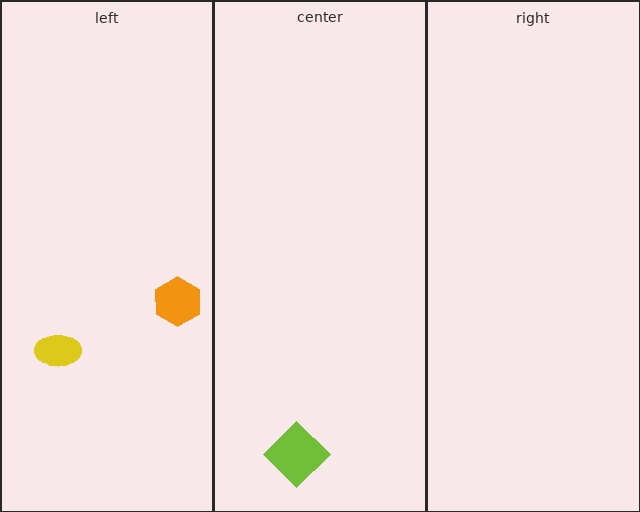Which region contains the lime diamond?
The center region.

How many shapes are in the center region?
1.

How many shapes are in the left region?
2.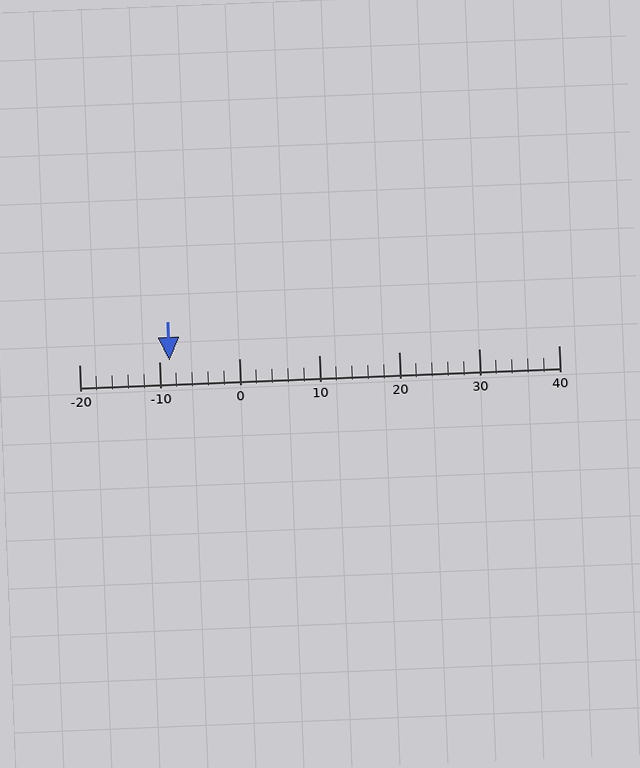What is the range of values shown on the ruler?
The ruler shows values from -20 to 40.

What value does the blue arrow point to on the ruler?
The blue arrow points to approximately -9.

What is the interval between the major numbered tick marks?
The major tick marks are spaced 10 units apart.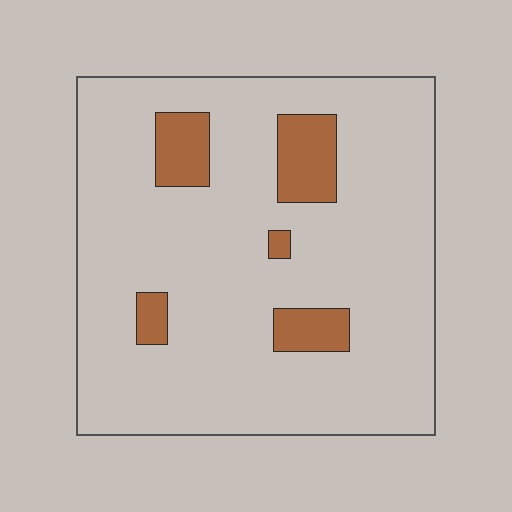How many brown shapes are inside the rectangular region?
5.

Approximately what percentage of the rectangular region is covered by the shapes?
Approximately 10%.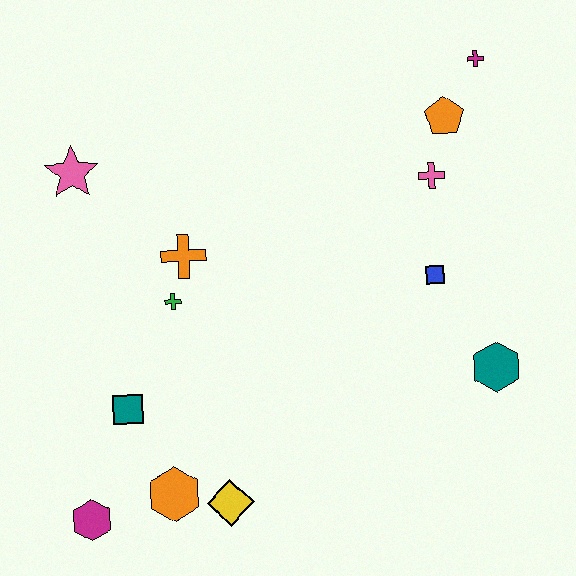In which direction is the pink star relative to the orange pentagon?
The pink star is to the left of the orange pentagon.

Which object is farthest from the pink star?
The teal hexagon is farthest from the pink star.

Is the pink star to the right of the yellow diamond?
No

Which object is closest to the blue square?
The pink cross is closest to the blue square.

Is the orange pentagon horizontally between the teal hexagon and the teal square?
Yes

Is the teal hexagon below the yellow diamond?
No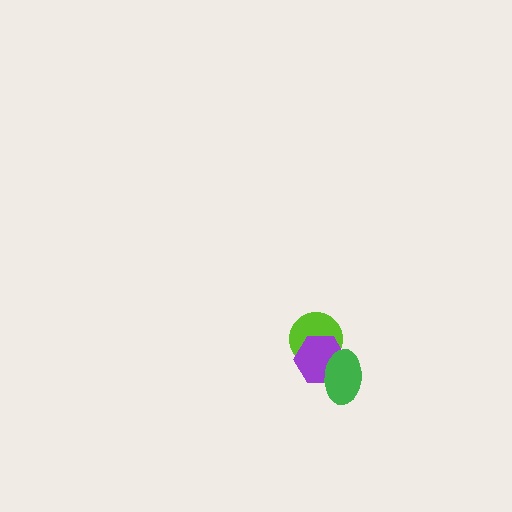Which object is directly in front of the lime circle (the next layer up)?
The purple hexagon is directly in front of the lime circle.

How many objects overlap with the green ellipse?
2 objects overlap with the green ellipse.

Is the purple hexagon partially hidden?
Yes, it is partially covered by another shape.